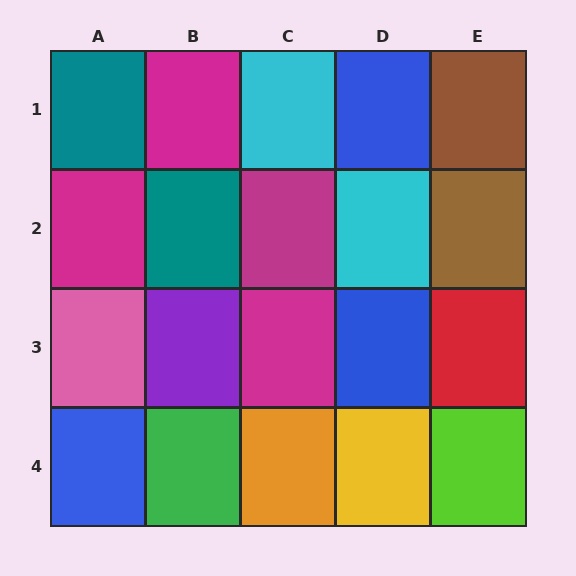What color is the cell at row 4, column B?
Green.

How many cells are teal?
2 cells are teal.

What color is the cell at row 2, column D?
Cyan.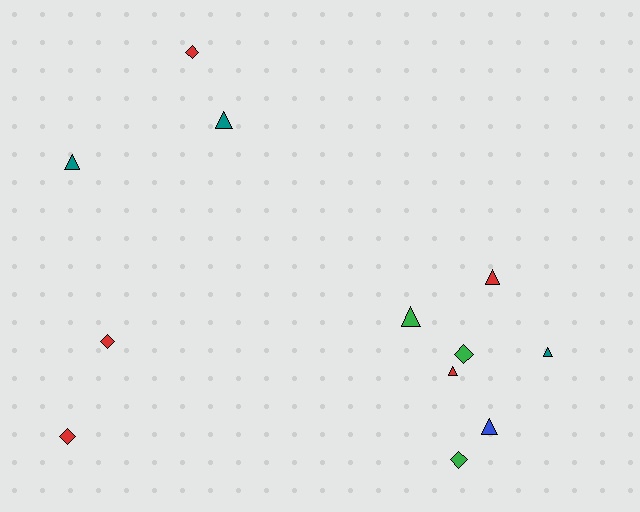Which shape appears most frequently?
Triangle, with 7 objects.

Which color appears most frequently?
Red, with 5 objects.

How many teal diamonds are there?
There are no teal diamonds.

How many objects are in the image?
There are 12 objects.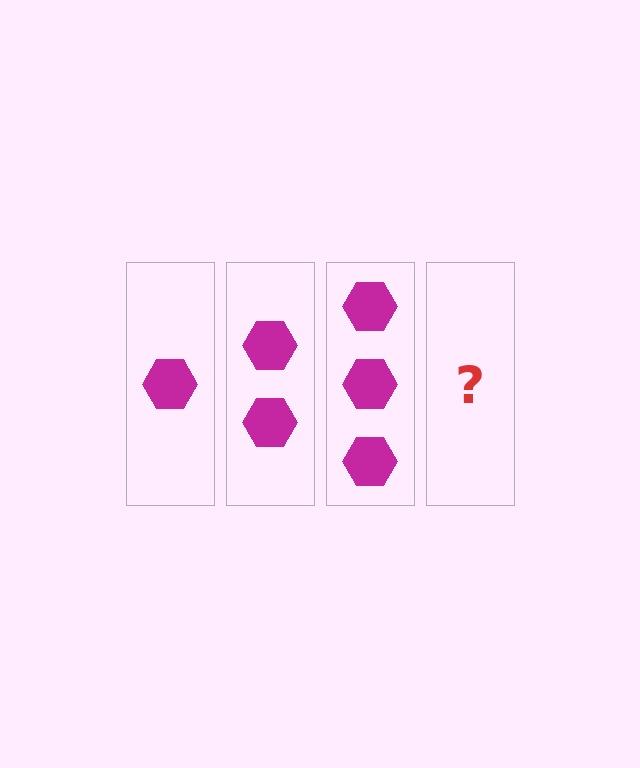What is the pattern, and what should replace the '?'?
The pattern is that each step adds one more hexagon. The '?' should be 4 hexagons.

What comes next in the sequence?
The next element should be 4 hexagons.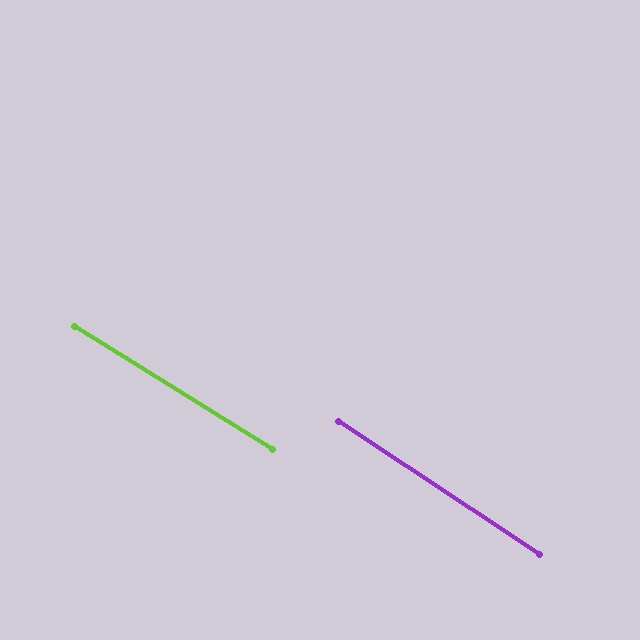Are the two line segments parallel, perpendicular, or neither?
Parallel — their directions differ by only 1.9°.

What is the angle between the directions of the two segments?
Approximately 2 degrees.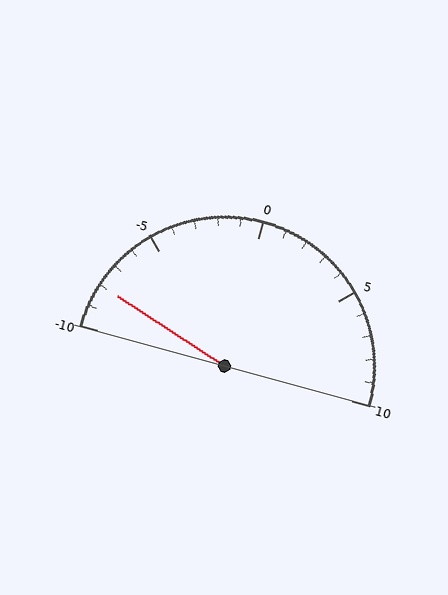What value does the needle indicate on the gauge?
The needle indicates approximately -8.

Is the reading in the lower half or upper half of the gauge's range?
The reading is in the lower half of the range (-10 to 10).